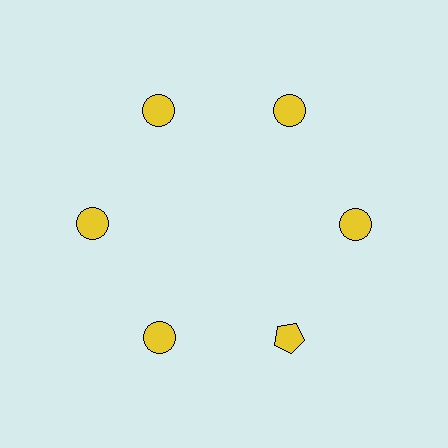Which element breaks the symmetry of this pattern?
The yellow pentagon at roughly the 5 o'clock position breaks the symmetry. All other shapes are yellow circles.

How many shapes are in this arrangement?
There are 6 shapes arranged in a ring pattern.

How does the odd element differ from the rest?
It has a different shape: pentagon instead of circle.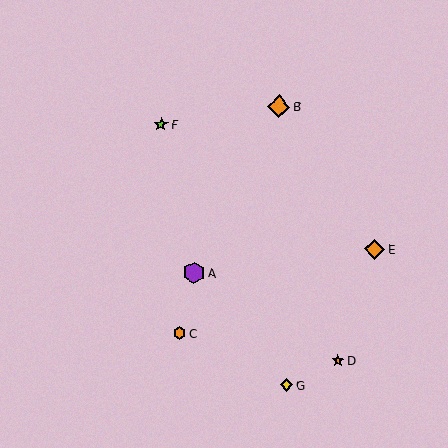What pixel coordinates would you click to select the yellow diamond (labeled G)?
Click at (286, 385) to select the yellow diamond G.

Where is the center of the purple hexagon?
The center of the purple hexagon is at (194, 273).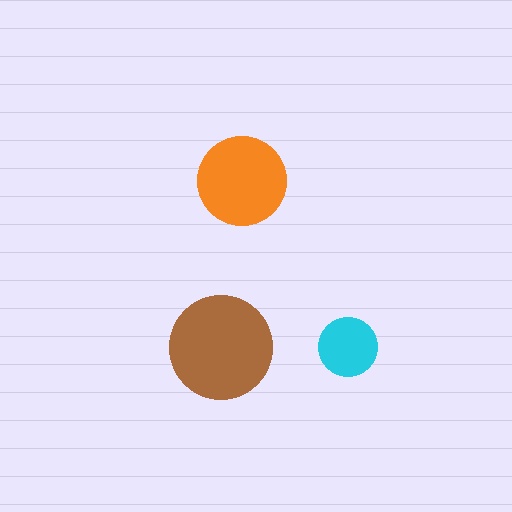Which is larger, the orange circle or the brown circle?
The brown one.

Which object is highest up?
The orange circle is topmost.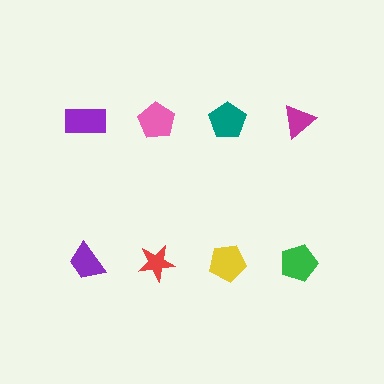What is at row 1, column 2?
A pink pentagon.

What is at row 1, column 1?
A purple rectangle.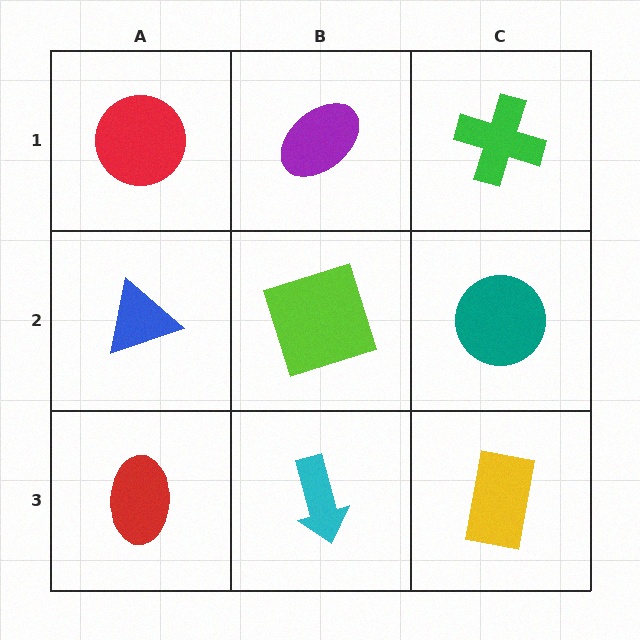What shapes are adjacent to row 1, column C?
A teal circle (row 2, column C), a purple ellipse (row 1, column B).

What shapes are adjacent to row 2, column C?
A green cross (row 1, column C), a yellow rectangle (row 3, column C), a lime square (row 2, column B).